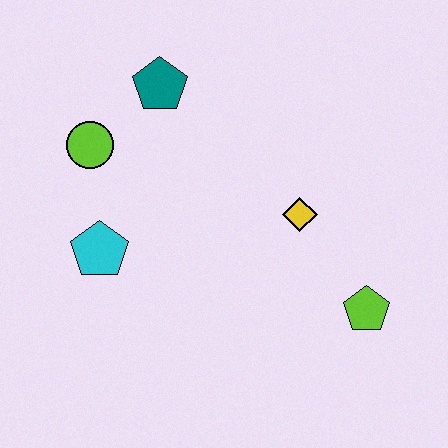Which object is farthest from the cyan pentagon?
The lime pentagon is farthest from the cyan pentagon.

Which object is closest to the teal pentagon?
The lime circle is closest to the teal pentagon.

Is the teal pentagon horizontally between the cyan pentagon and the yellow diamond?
Yes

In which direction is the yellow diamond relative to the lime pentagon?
The yellow diamond is above the lime pentagon.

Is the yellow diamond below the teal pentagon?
Yes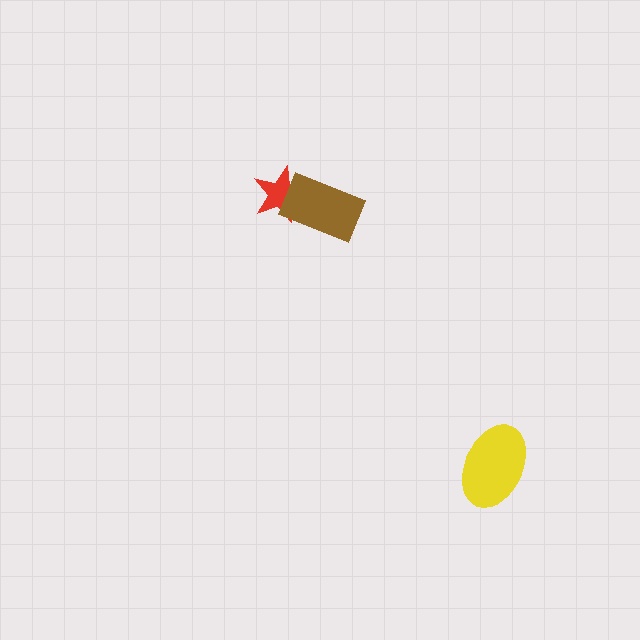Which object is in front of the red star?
The brown rectangle is in front of the red star.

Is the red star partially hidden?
Yes, it is partially covered by another shape.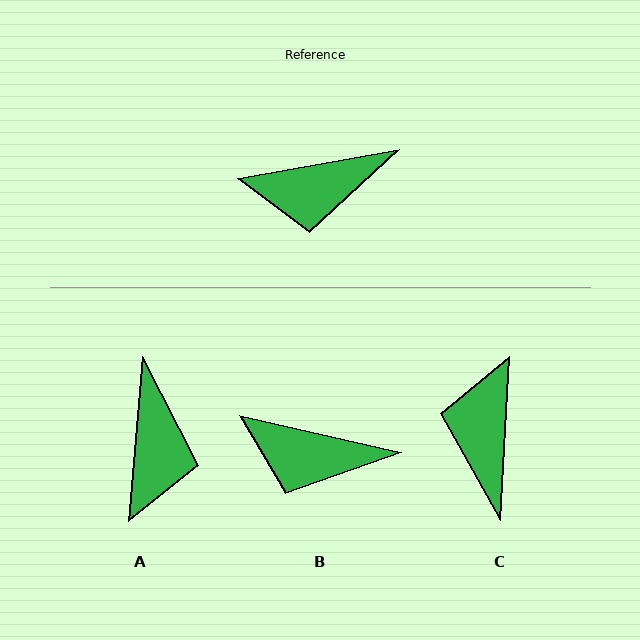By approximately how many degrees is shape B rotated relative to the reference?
Approximately 23 degrees clockwise.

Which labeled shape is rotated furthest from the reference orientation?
C, about 103 degrees away.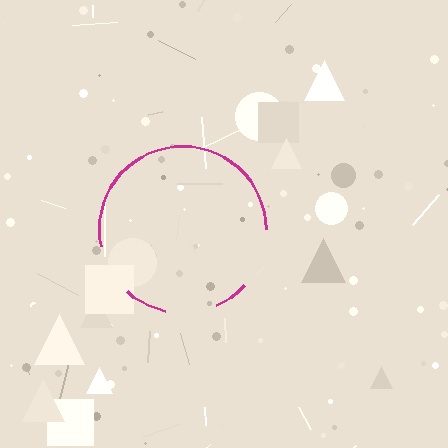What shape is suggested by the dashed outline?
The dashed outline suggests a circle.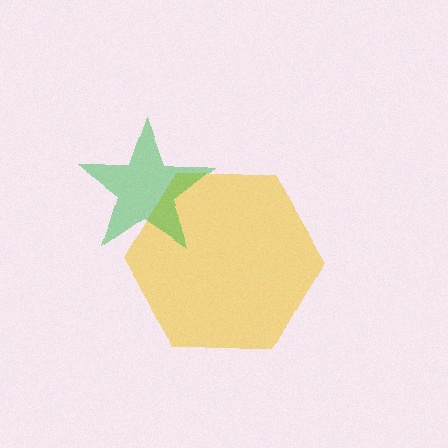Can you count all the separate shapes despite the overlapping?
Yes, there are 2 separate shapes.